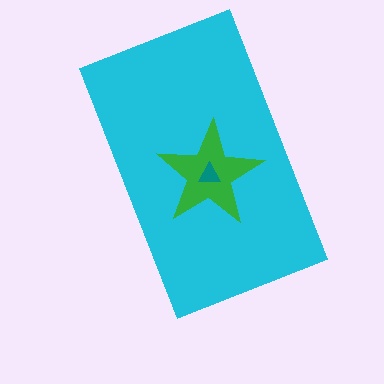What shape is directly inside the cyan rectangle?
The green star.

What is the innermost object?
The teal triangle.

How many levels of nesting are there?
3.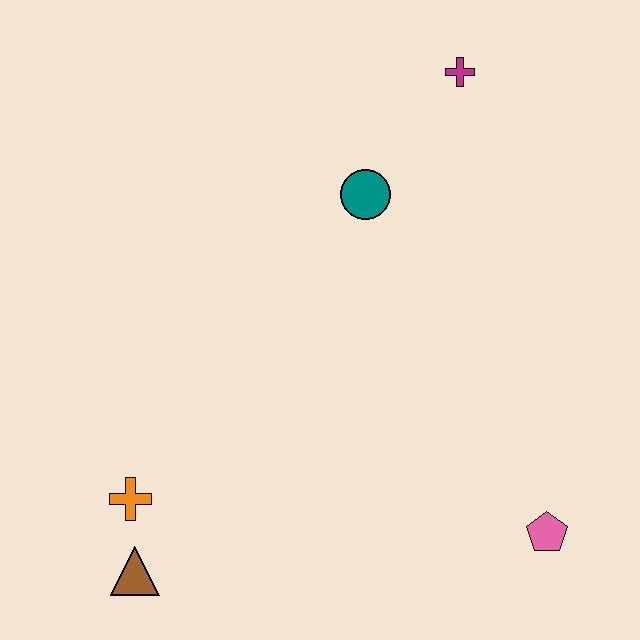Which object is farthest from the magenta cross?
The brown triangle is farthest from the magenta cross.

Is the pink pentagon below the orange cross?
Yes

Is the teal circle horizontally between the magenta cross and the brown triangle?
Yes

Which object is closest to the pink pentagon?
The teal circle is closest to the pink pentagon.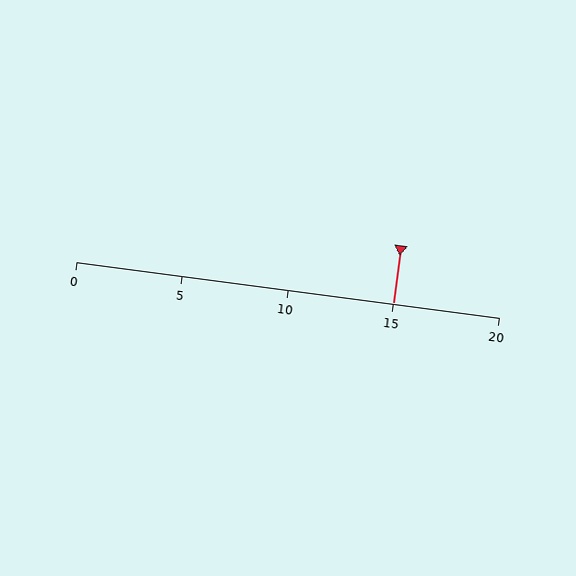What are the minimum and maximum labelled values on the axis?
The axis runs from 0 to 20.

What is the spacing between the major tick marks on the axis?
The major ticks are spaced 5 apart.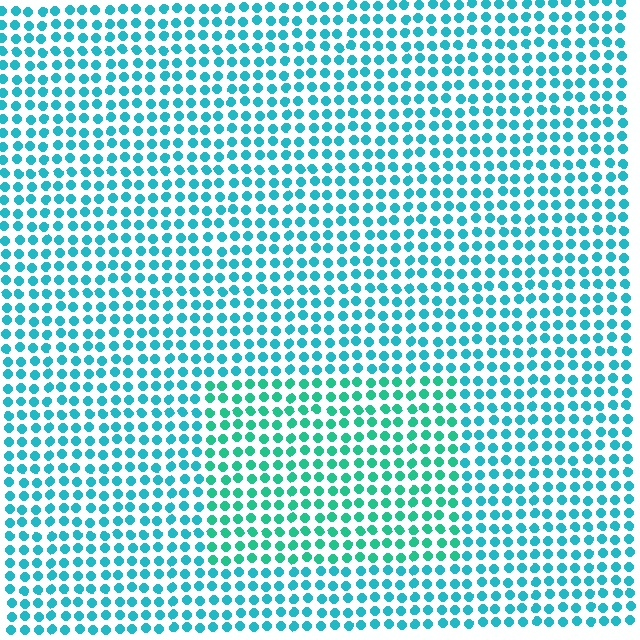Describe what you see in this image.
The image is filled with small cyan elements in a uniform arrangement. A rectangle-shaped region is visible where the elements are tinted to a slightly different hue, forming a subtle color boundary.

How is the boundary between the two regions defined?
The boundary is defined purely by a slight shift in hue (about 25 degrees). Spacing, size, and orientation are identical on both sides.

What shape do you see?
I see a rectangle.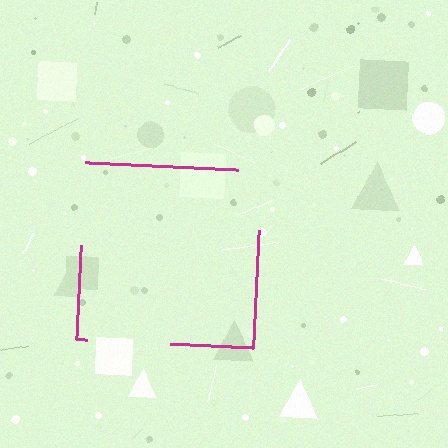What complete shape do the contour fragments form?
The contour fragments form a square.